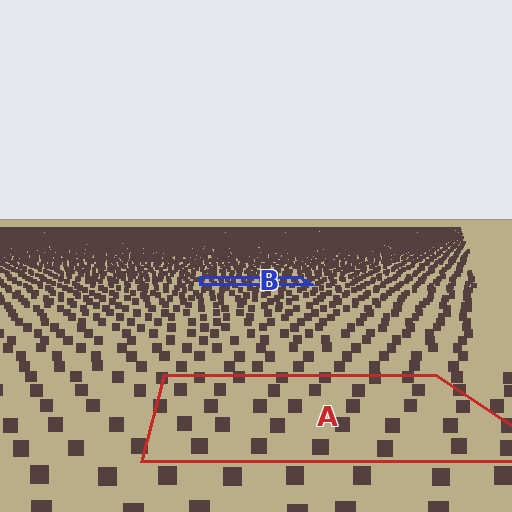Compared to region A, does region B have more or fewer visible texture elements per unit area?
Region B has more texture elements per unit area — they are packed more densely because it is farther away.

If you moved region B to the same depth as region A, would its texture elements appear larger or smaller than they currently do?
They would appear larger. At a closer depth, the same texture elements are projected at a bigger on-screen size.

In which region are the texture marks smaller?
The texture marks are smaller in region B, because it is farther away.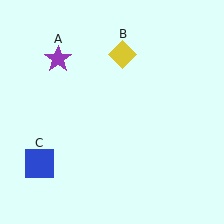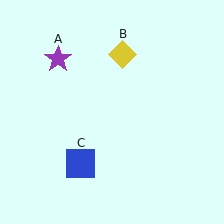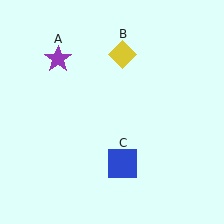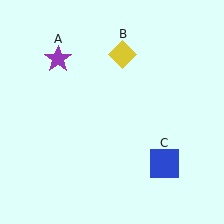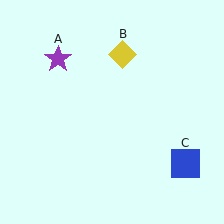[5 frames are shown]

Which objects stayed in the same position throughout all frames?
Purple star (object A) and yellow diamond (object B) remained stationary.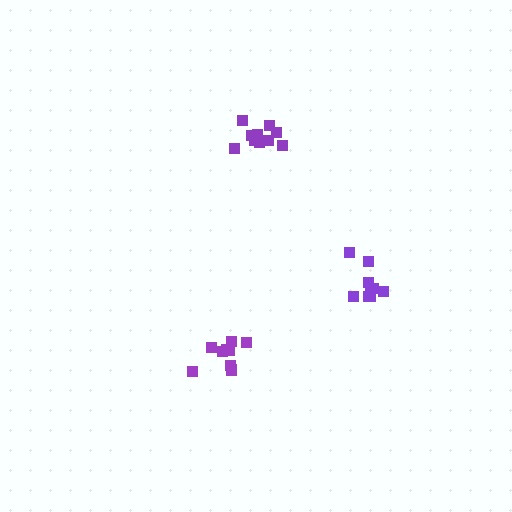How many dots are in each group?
Group 1: 10 dots, Group 2: 10 dots, Group 3: 9 dots (29 total).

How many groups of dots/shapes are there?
There are 3 groups.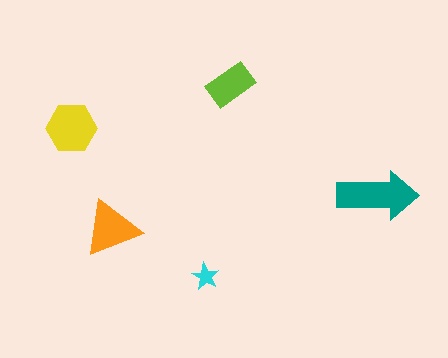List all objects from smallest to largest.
The cyan star, the lime rectangle, the orange triangle, the yellow hexagon, the teal arrow.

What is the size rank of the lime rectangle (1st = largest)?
4th.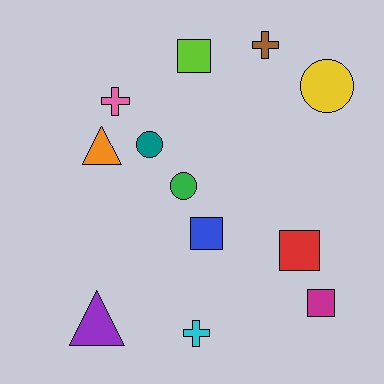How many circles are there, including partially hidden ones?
There are 3 circles.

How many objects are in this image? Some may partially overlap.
There are 12 objects.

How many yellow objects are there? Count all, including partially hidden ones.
There is 1 yellow object.